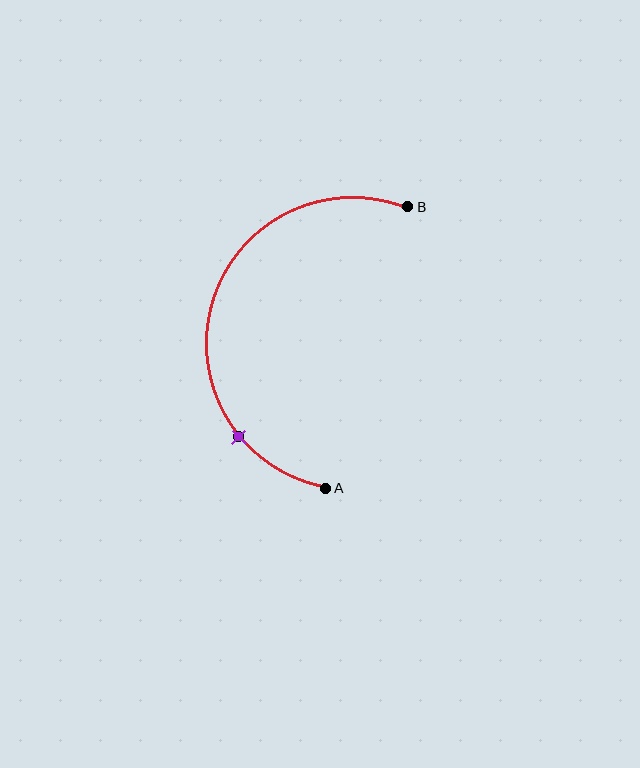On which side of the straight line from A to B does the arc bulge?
The arc bulges to the left of the straight line connecting A and B.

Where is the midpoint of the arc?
The arc midpoint is the point on the curve farthest from the straight line joining A and B. It sits to the left of that line.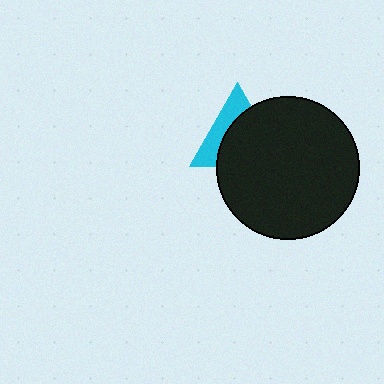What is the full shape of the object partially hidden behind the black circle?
The partially hidden object is a cyan triangle.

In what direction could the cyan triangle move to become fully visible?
The cyan triangle could move toward the upper-left. That would shift it out from behind the black circle entirely.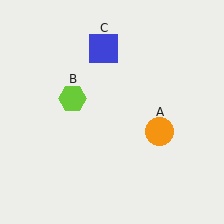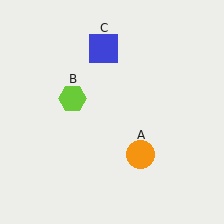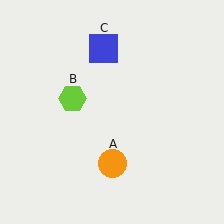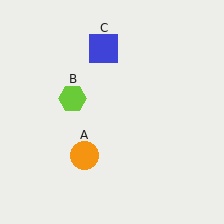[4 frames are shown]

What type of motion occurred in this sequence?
The orange circle (object A) rotated clockwise around the center of the scene.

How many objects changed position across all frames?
1 object changed position: orange circle (object A).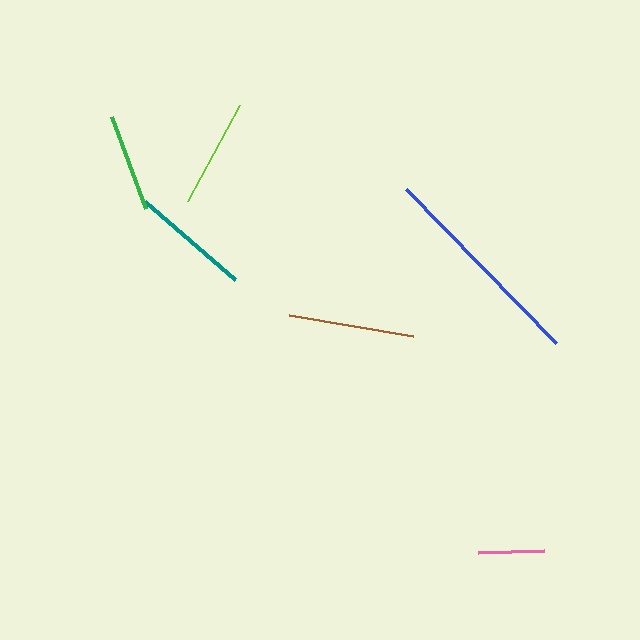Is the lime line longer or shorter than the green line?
The lime line is longer than the green line.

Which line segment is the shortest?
The pink line is the shortest at approximately 66 pixels.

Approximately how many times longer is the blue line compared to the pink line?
The blue line is approximately 3.2 times the length of the pink line.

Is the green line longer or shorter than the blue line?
The blue line is longer than the green line.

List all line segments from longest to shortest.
From longest to shortest: blue, brown, teal, lime, green, pink.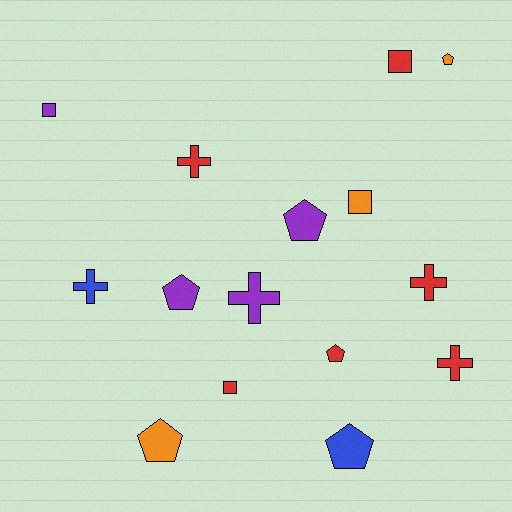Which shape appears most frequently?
Pentagon, with 6 objects.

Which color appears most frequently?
Red, with 6 objects.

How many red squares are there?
There are 2 red squares.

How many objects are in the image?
There are 15 objects.